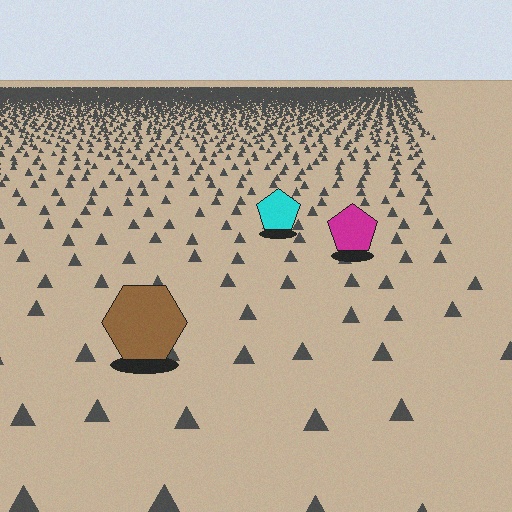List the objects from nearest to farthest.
From nearest to farthest: the brown hexagon, the magenta pentagon, the cyan pentagon.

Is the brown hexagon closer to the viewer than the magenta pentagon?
Yes. The brown hexagon is closer — you can tell from the texture gradient: the ground texture is coarser near it.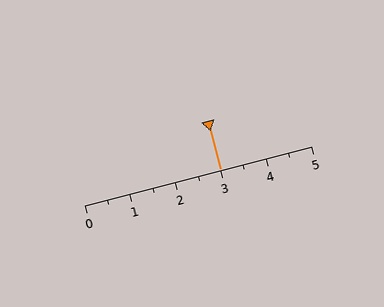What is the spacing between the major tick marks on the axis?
The major ticks are spaced 1 apart.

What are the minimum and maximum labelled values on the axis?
The axis runs from 0 to 5.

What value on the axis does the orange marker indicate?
The marker indicates approximately 3.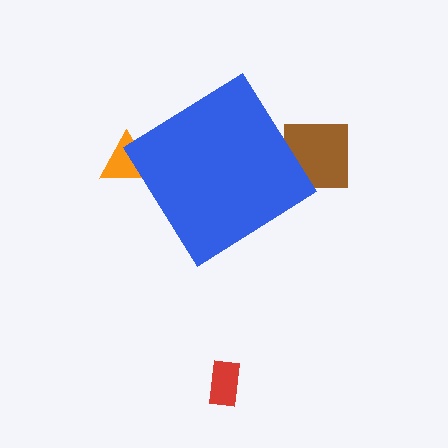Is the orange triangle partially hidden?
Yes, the orange triangle is partially hidden behind the blue diamond.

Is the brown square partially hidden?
Yes, the brown square is partially hidden behind the blue diamond.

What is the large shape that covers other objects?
A blue diamond.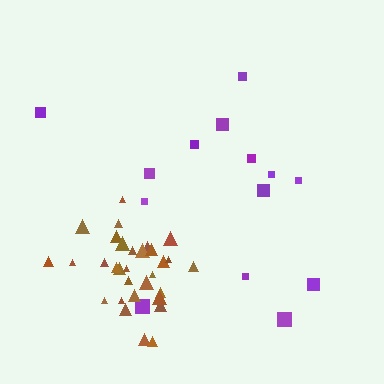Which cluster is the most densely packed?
Brown.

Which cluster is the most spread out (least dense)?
Purple.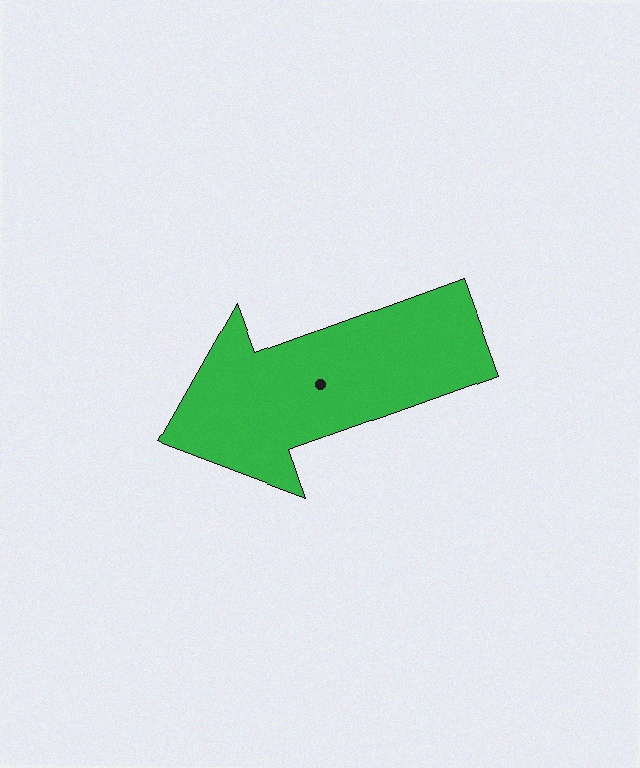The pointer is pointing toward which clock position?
Roughly 8 o'clock.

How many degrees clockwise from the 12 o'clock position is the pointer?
Approximately 250 degrees.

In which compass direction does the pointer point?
West.